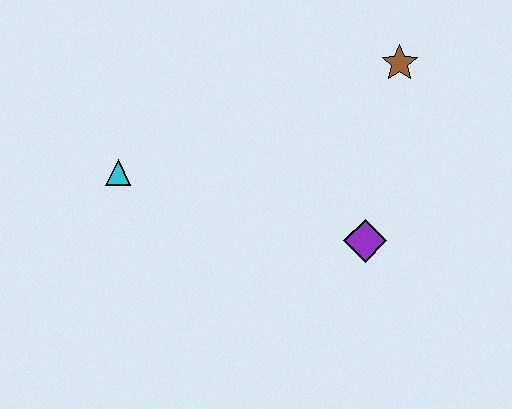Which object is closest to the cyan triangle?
The purple diamond is closest to the cyan triangle.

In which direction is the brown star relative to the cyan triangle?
The brown star is to the right of the cyan triangle.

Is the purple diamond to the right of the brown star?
No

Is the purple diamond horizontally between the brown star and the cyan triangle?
Yes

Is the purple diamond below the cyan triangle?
Yes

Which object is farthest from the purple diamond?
The cyan triangle is farthest from the purple diamond.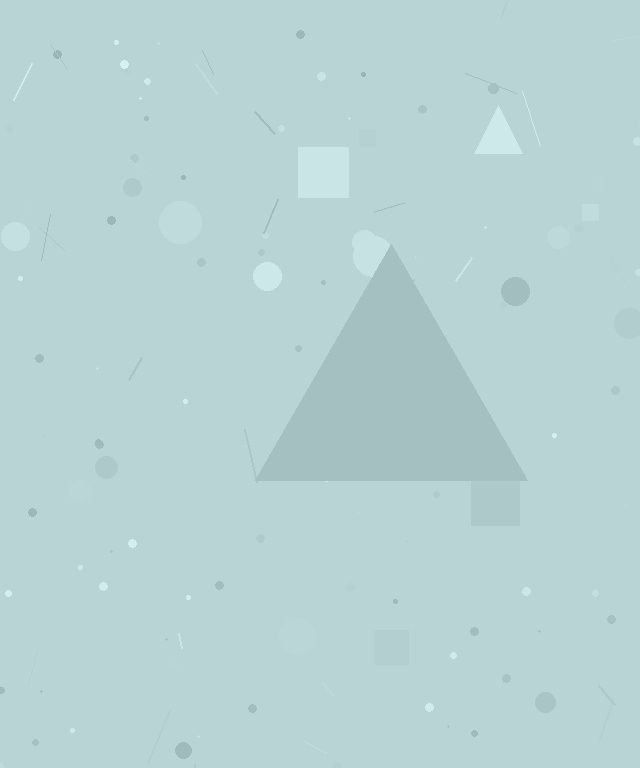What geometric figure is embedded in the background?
A triangle is embedded in the background.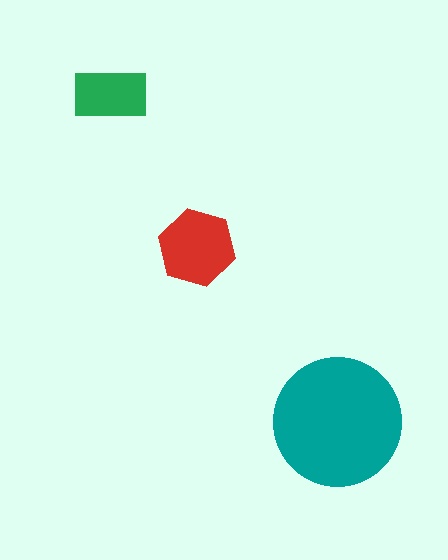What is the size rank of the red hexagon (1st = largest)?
2nd.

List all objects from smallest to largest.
The green rectangle, the red hexagon, the teal circle.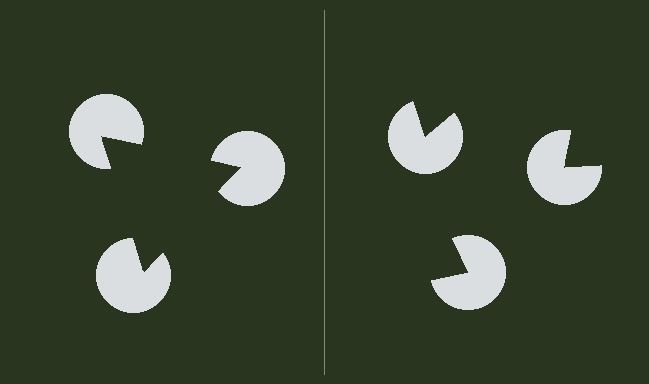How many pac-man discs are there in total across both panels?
6 — 3 on each side.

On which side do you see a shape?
An illusory triangle appears on the left side. On the right side the wedge cuts are rotated, so no coherent shape forms.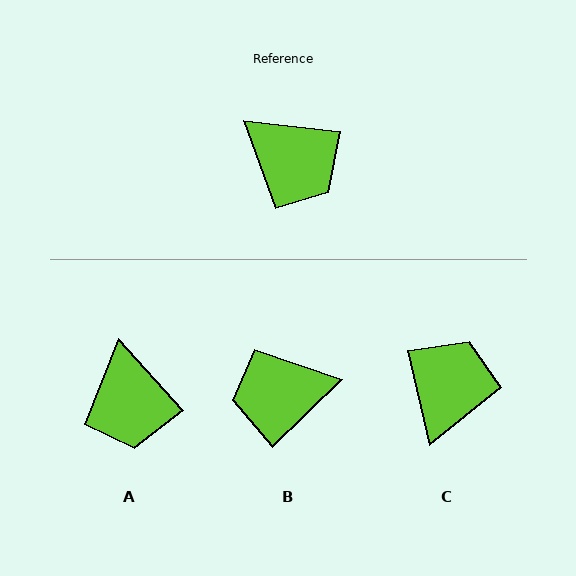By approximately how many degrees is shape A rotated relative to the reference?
Approximately 42 degrees clockwise.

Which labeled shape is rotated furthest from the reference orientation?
B, about 129 degrees away.